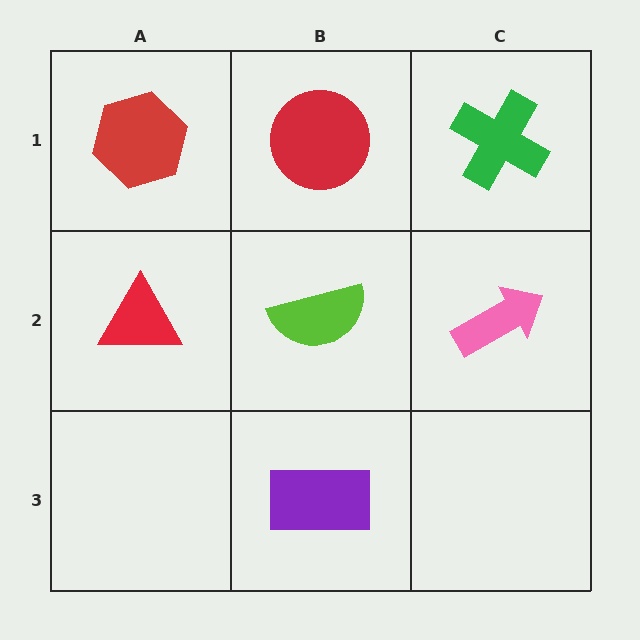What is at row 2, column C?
A pink arrow.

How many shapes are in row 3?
1 shape.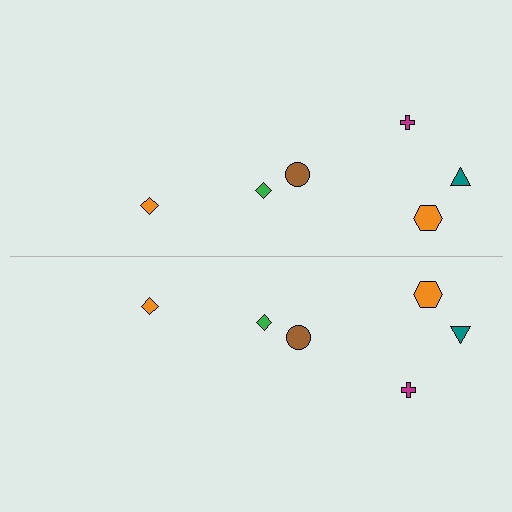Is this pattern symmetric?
Yes, this pattern has bilateral (reflection) symmetry.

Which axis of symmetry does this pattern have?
The pattern has a horizontal axis of symmetry running through the center of the image.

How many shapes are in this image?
There are 12 shapes in this image.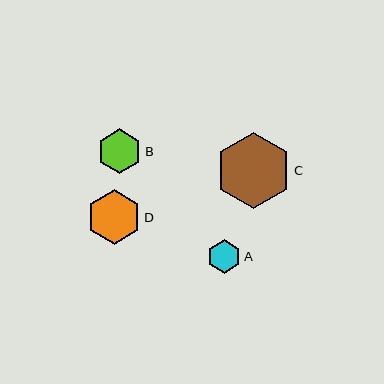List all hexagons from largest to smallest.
From largest to smallest: C, D, B, A.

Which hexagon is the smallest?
Hexagon A is the smallest with a size of approximately 33 pixels.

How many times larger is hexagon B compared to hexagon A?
Hexagon B is approximately 1.3 times the size of hexagon A.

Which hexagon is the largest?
Hexagon C is the largest with a size of approximately 76 pixels.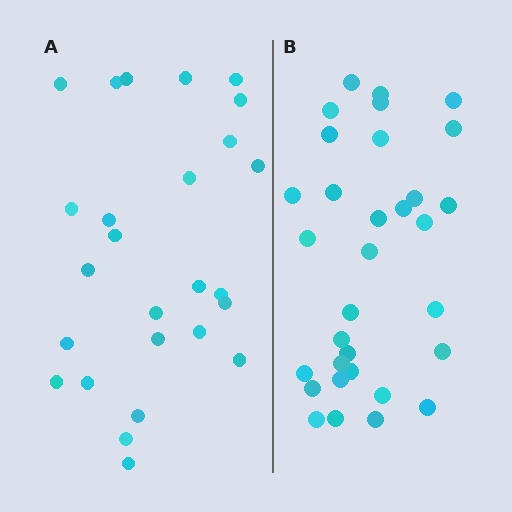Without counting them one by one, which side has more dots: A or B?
Region B (the right region) has more dots.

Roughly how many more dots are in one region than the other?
Region B has about 6 more dots than region A.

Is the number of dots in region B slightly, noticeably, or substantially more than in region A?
Region B has only slightly more — the two regions are fairly close. The ratio is roughly 1.2 to 1.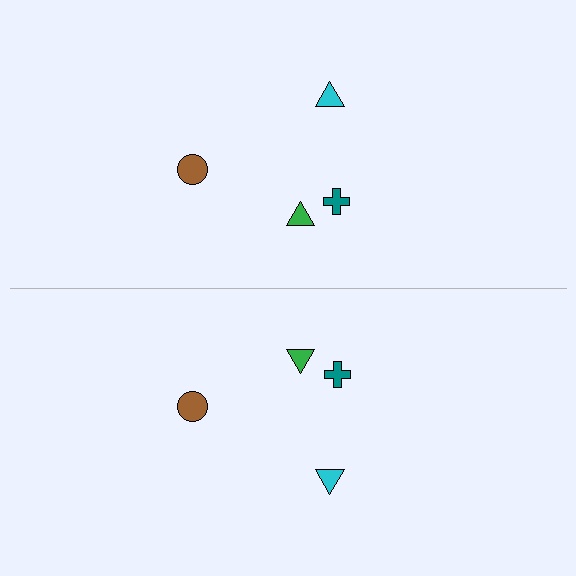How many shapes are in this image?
There are 8 shapes in this image.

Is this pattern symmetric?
Yes, this pattern has bilateral (reflection) symmetry.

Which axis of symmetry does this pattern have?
The pattern has a horizontal axis of symmetry running through the center of the image.